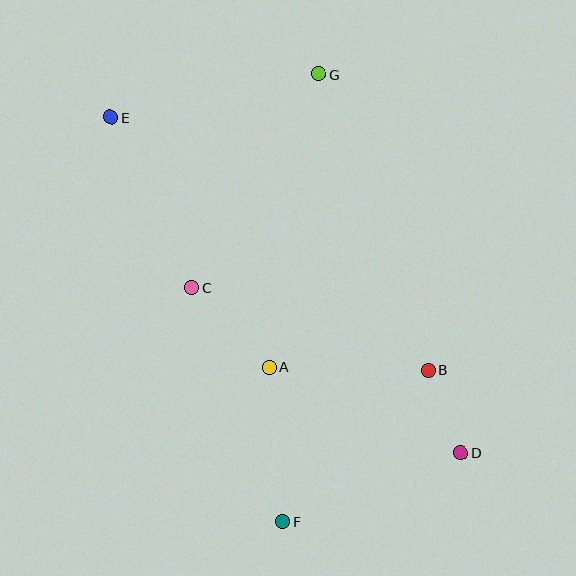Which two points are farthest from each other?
Points D and E are farthest from each other.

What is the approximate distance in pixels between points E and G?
The distance between E and G is approximately 212 pixels.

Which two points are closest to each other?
Points B and D are closest to each other.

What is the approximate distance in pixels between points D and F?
The distance between D and F is approximately 191 pixels.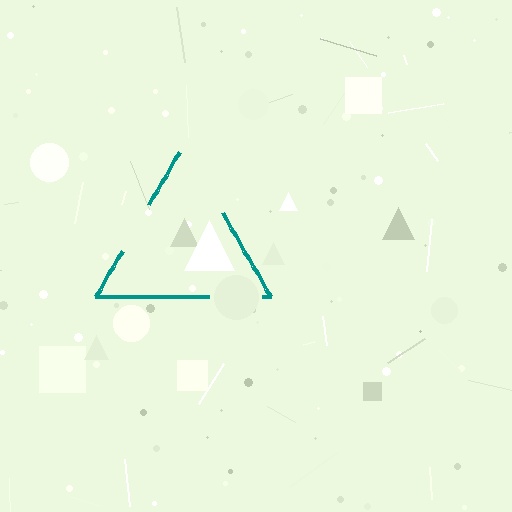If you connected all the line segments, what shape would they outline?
They would outline a triangle.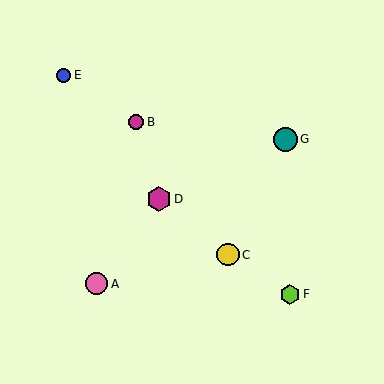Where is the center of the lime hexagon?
The center of the lime hexagon is at (290, 294).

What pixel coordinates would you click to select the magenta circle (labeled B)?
Click at (136, 122) to select the magenta circle B.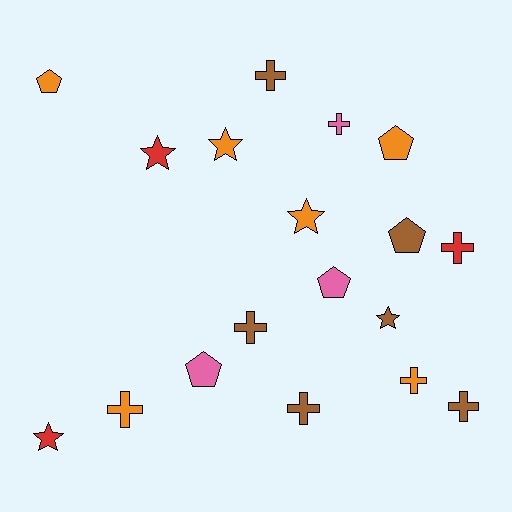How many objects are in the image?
There are 18 objects.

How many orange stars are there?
There are 2 orange stars.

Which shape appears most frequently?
Cross, with 8 objects.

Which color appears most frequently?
Orange, with 6 objects.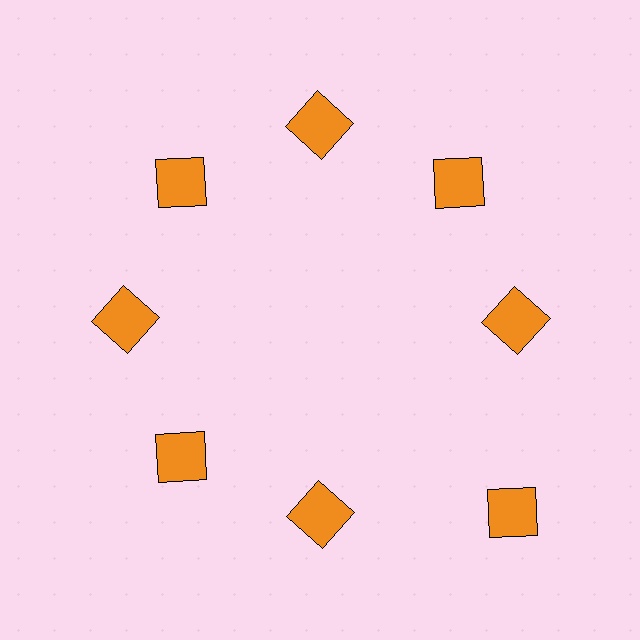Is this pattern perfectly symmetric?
No. The 8 orange squares are arranged in a ring, but one element near the 4 o'clock position is pushed outward from the center, breaking the 8-fold rotational symmetry.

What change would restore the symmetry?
The symmetry would be restored by moving it inward, back onto the ring so that all 8 squares sit at equal angles and equal distance from the center.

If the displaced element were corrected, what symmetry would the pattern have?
It would have 8-fold rotational symmetry — the pattern would map onto itself every 45 degrees.